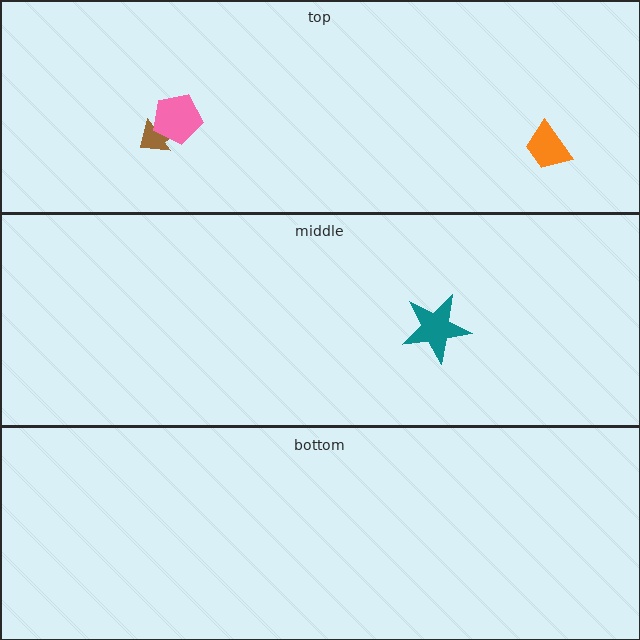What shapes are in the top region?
The brown arrow, the orange trapezoid, the pink pentagon.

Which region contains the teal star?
The middle region.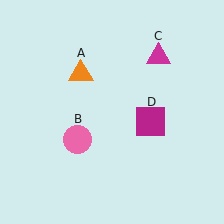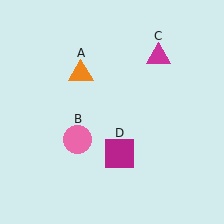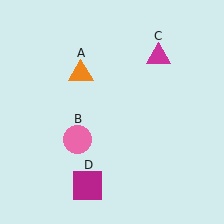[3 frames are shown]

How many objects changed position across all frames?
1 object changed position: magenta square (object D).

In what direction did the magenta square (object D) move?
The magenta square (object D) moved down and to the left.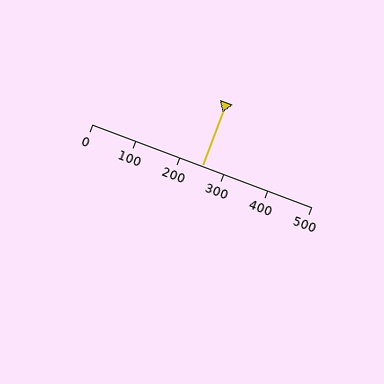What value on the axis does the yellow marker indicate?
The marker indicates approximately 250.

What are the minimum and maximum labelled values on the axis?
The axis runs from 0 to 500.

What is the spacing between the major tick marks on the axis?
The major ticks are spaced 100 apart.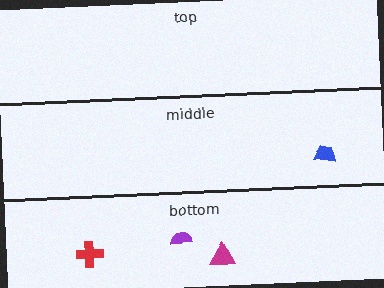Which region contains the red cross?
The bottom region.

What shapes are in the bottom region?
The magenta triangle, the red cross, the purple semicircle.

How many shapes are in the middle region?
1.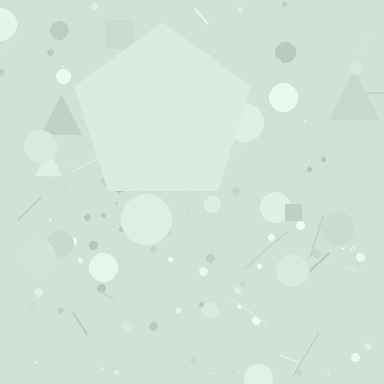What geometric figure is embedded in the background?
A pentagon is embedded in the background.